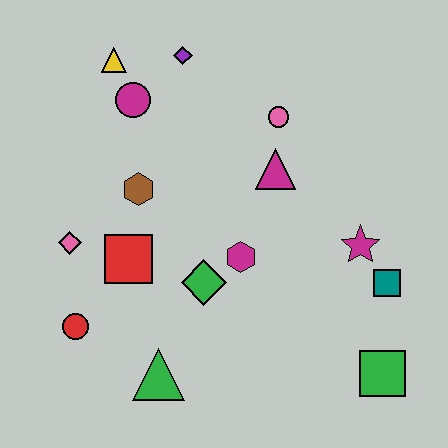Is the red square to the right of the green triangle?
No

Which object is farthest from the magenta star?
The yellow triangle is farthest from the magenta star.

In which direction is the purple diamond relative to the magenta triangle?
The purple diamond is above the magenta triangle.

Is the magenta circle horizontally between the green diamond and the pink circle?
No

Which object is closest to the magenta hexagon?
The green diamond is closest to the magenta hexagon.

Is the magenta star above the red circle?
Yes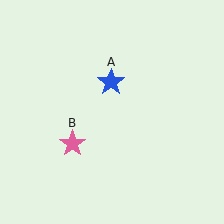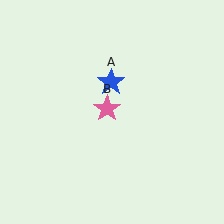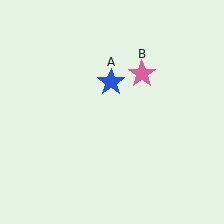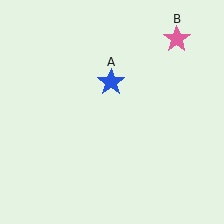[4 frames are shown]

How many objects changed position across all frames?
1 object changed position: pink star (object B).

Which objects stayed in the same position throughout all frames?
Blue star (object A) remained stationary.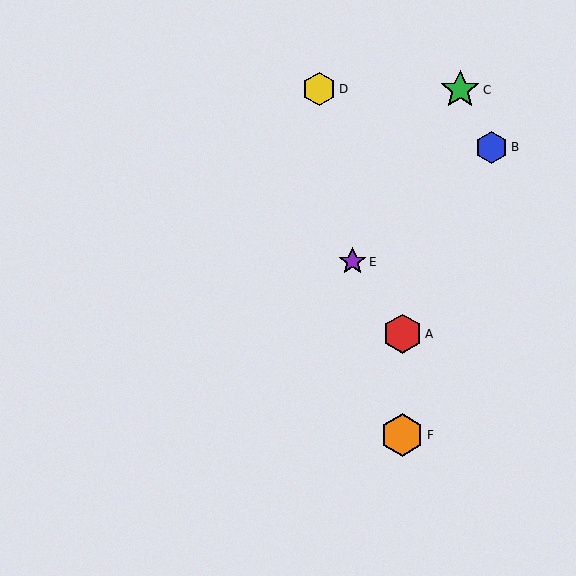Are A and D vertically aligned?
No, A is at x≈402 and D is at x≈319.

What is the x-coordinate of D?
Object D is at x≈319.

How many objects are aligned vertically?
2 objects (A, F) are aligned vertically.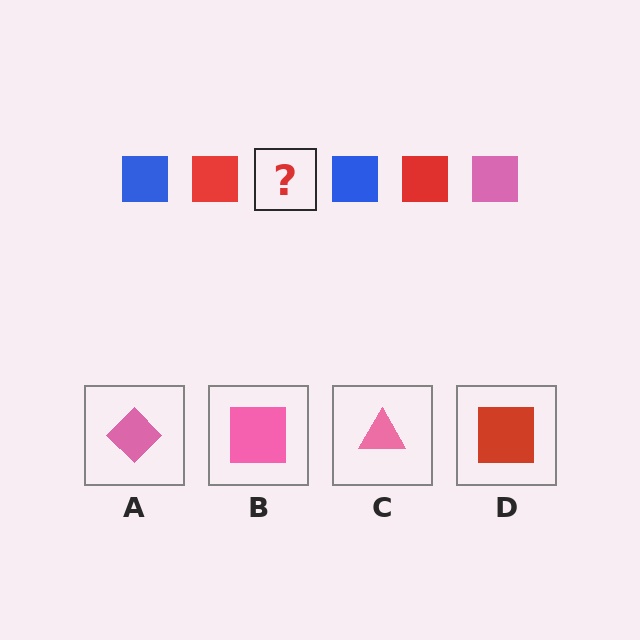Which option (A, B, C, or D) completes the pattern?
B.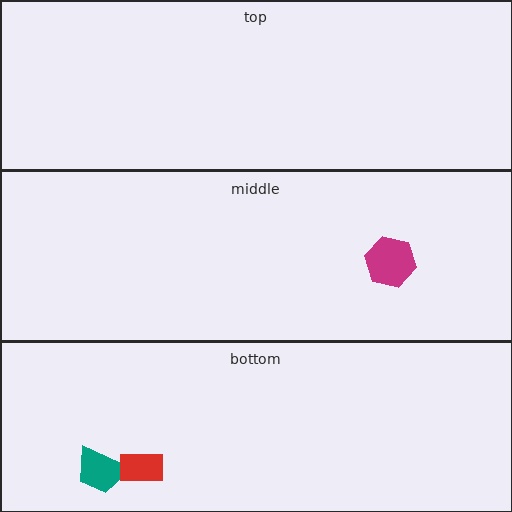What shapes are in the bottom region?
The teal trapezoid, the red rectangle.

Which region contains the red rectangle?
The bottom region.